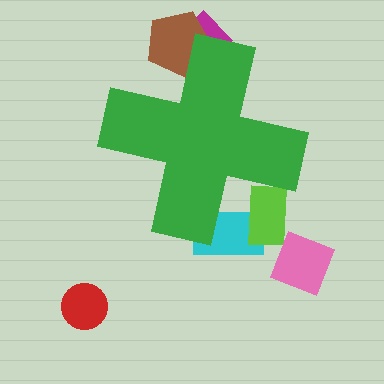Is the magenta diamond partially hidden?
Yes, the magenta diamond is partially hidden behind the green cross.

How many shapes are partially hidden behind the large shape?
4 shapes are partially hidden.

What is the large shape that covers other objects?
A green cross.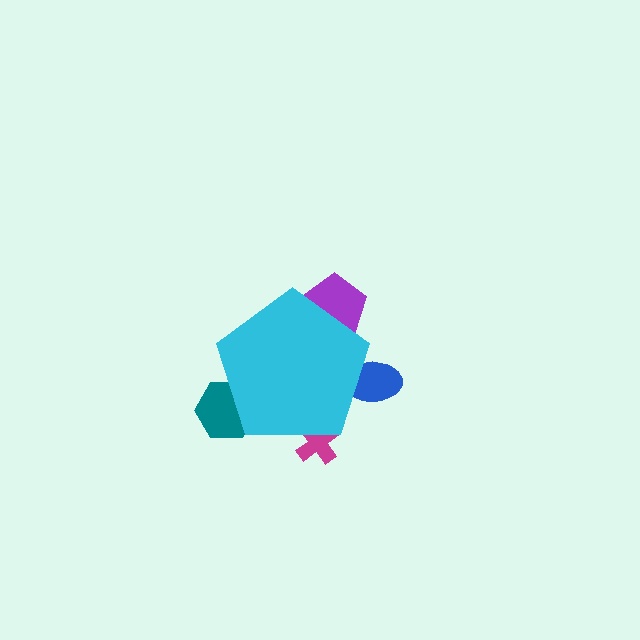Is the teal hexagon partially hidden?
Yes, the teal hexagon is partially hidden behind the cyan pentagon.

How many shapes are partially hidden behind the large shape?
4 shapes are partially hidden.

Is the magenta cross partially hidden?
Yes, the magenta cross is partially hidden behind the cyan pentagon.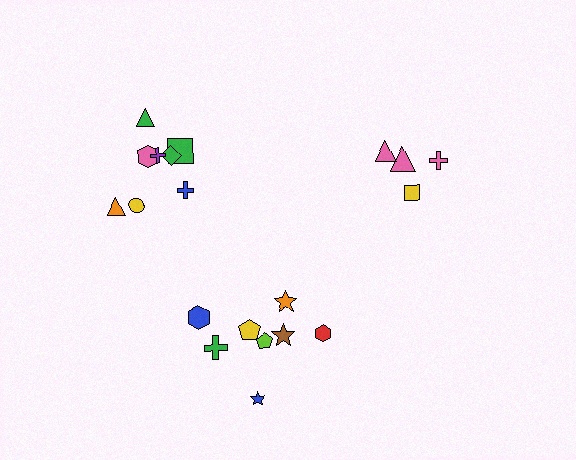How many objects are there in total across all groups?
There are 20 objects.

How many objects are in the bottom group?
There are 8 objects.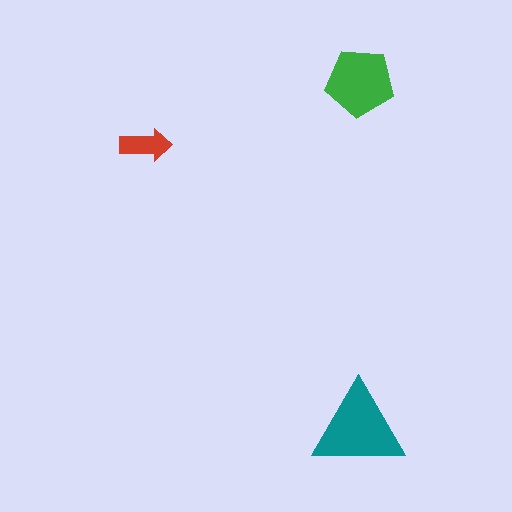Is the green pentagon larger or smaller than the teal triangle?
Smaller.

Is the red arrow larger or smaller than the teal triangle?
Smaller.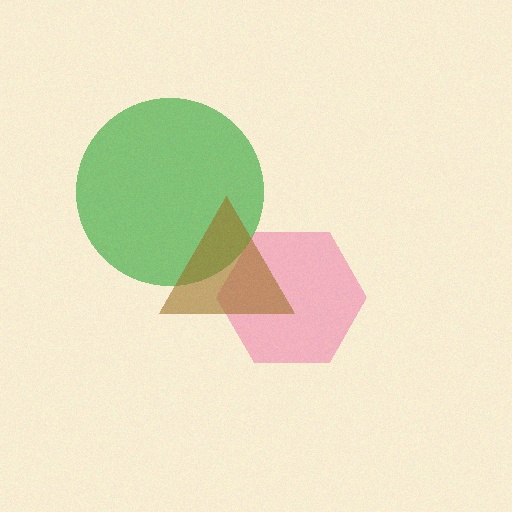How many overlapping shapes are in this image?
There are 3 overlapping shapes in the image.